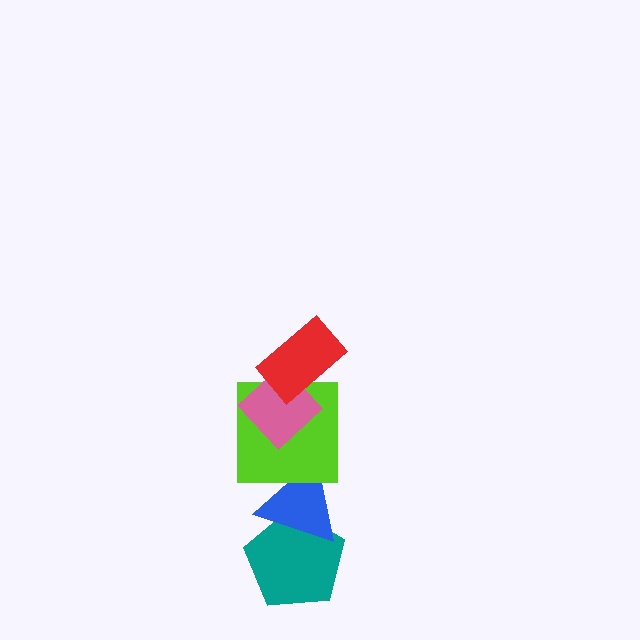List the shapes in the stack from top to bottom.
From top to bottom: the red rectangle, the pink diamond, the lime square, the blue triangle, the teal pentagon.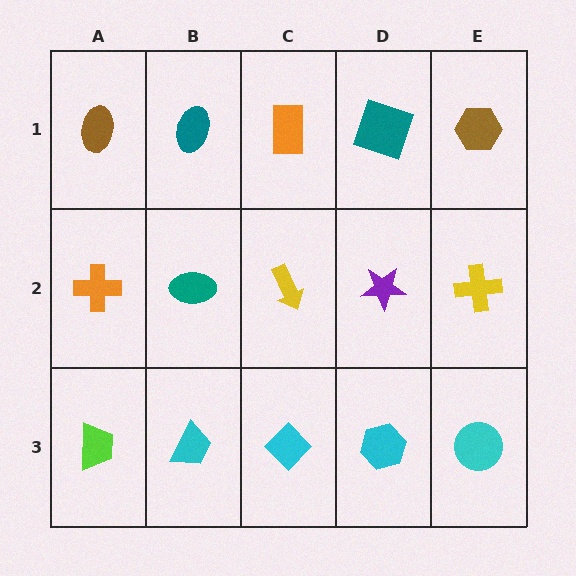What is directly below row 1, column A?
An orange cross.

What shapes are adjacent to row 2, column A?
A brown ellipse (row 1, column A), a lime trapezoid (row 3, column A), a teal ellipse (row 2, column B).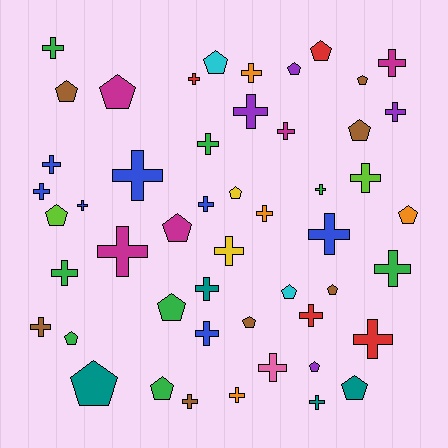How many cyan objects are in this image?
There are 2 cyan objects.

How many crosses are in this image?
There are 30 crosses.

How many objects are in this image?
There are 50 objects.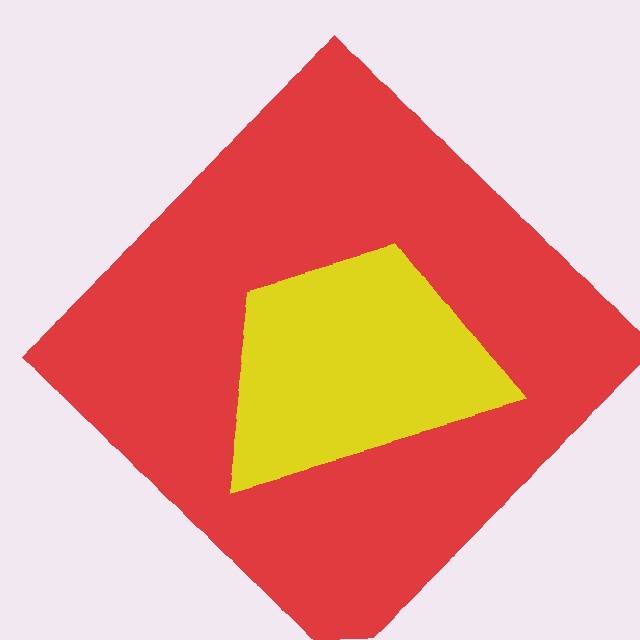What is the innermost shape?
The yellow trapezoid.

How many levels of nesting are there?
2.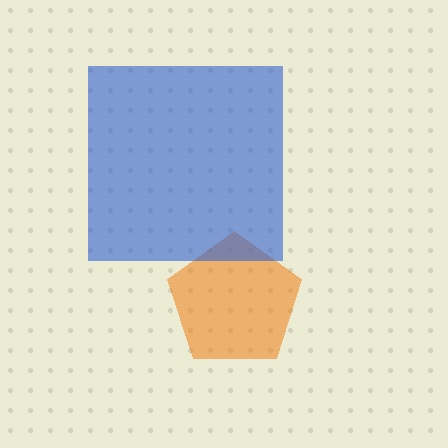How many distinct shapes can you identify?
There are 2 distinct shapes: an orange pentagon, a blue square.